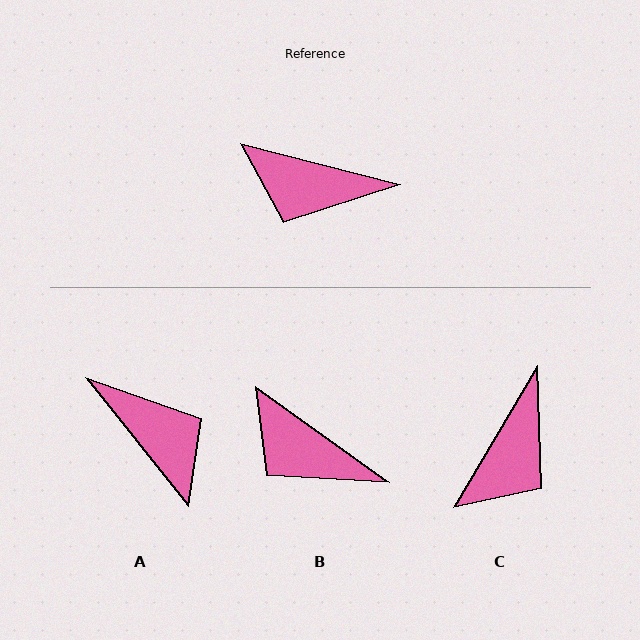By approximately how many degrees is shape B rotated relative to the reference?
Approximately 22 degrees clockwise.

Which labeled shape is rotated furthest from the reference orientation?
A, about 143 degrees away.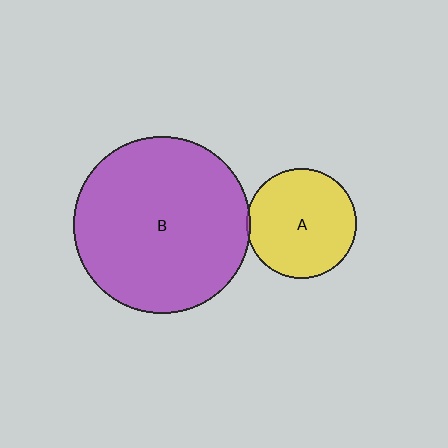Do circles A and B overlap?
Yes.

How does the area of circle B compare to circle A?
Approximately 2.6 times.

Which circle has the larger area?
Circle B (purple).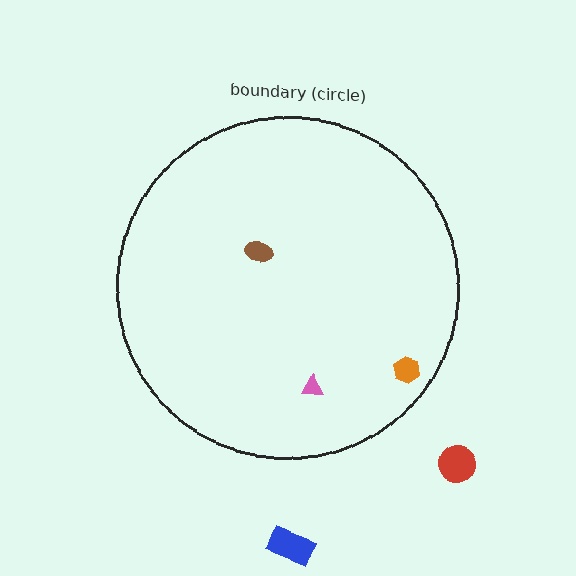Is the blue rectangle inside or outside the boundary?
Outside.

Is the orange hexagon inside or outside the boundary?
Inside.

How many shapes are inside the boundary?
3 inside, 2 outside.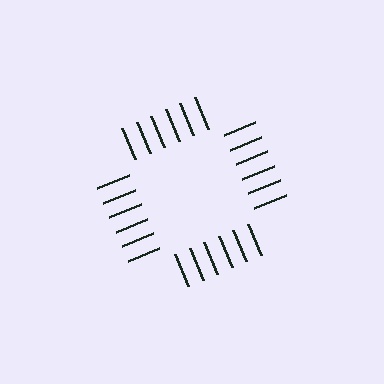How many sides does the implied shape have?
4 sides — the line-ends trace a square.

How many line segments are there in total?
24 — 6 along each of the 4 edges.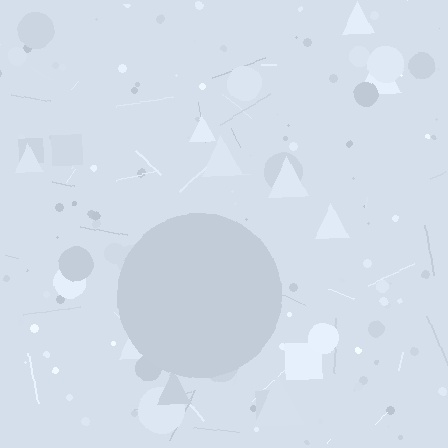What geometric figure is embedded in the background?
A circle is embedded in the background.